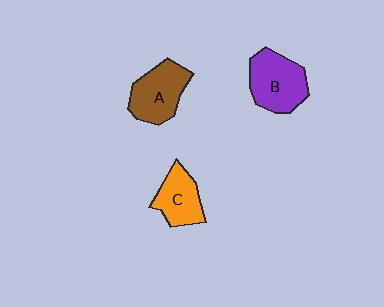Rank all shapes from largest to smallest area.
From largest to smallest: B (purple), A (brown), C (orange).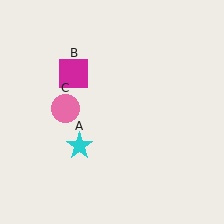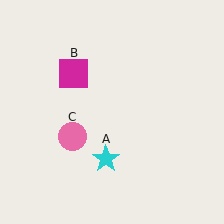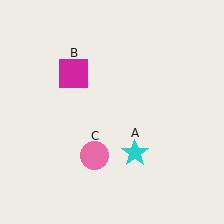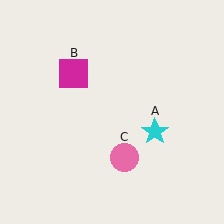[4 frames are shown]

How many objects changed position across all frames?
2 objects changed position: cyan star (object A), pink circle (object C).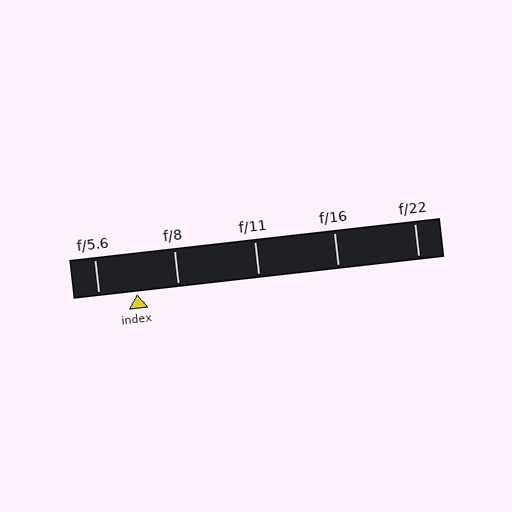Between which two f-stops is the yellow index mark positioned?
The index mark is between f/5.6 and f/8.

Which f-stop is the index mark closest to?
The index mark is closest to f/5.6.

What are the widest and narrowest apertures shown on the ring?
The widest aperture shown is f/5.6 and the narrowest is f/22.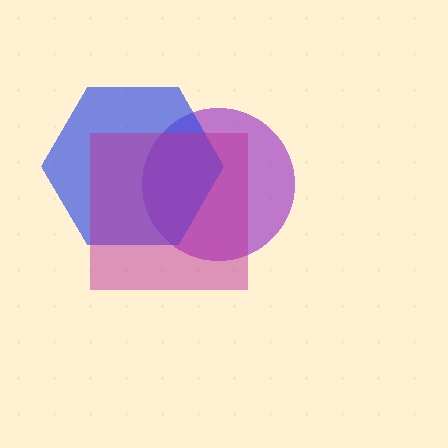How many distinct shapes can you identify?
There are 3 distinct shapes: a purple circle, a blue hexagon, a magenta square.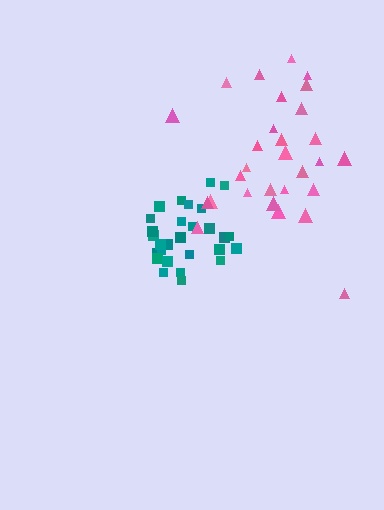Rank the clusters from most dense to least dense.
teal, pink.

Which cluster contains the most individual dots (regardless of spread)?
Pink (29).